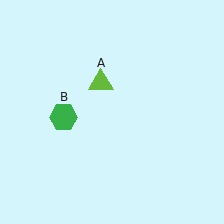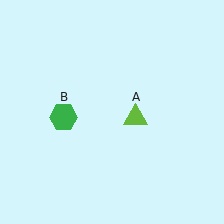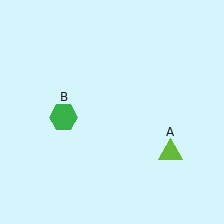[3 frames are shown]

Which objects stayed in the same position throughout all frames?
Green hexagon (object B) remained stationary.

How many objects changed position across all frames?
1 object changed position: lime triangle (object A).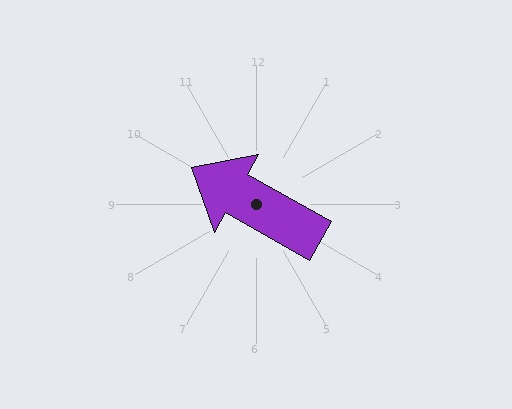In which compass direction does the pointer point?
Northwest.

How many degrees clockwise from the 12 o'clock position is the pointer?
Approximately 299 degrees.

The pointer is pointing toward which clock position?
Roughly 10 o'clock.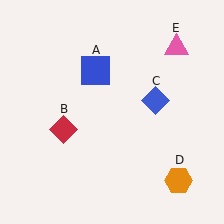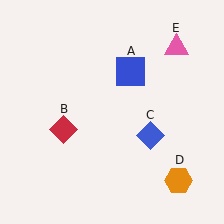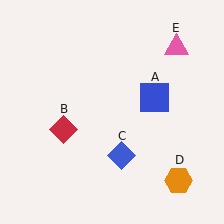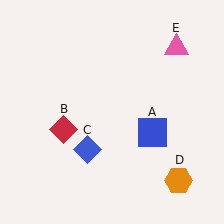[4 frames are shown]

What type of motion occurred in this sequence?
The blue square (object A), blue diamond (object C) rotated clockwise around the center of the scene.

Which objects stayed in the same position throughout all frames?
Red diamond (object B) and orange hexagon (object D) and pink triangle (object E) remained stationary.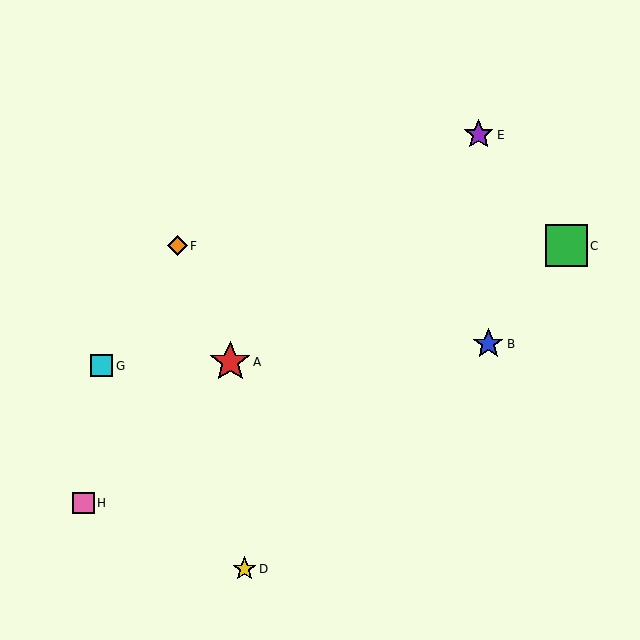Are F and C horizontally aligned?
Yes, both are at y≈246.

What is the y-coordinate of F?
Object F is at y≈246.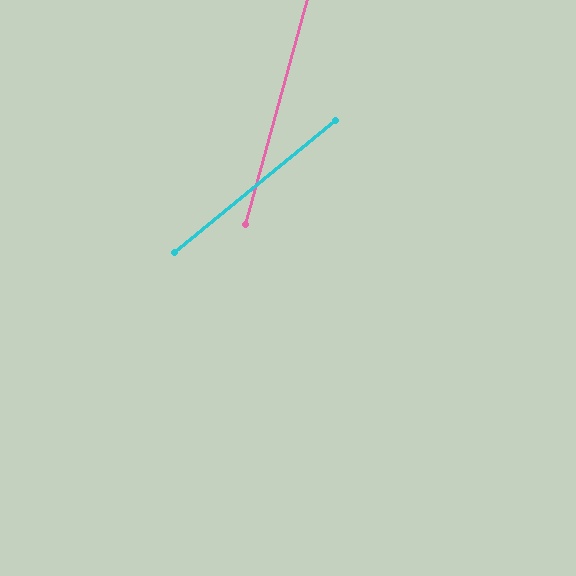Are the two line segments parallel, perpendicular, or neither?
Neither parallel nor perpendicular — they differ by about 36°.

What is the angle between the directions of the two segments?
Approximately 36 degrees.